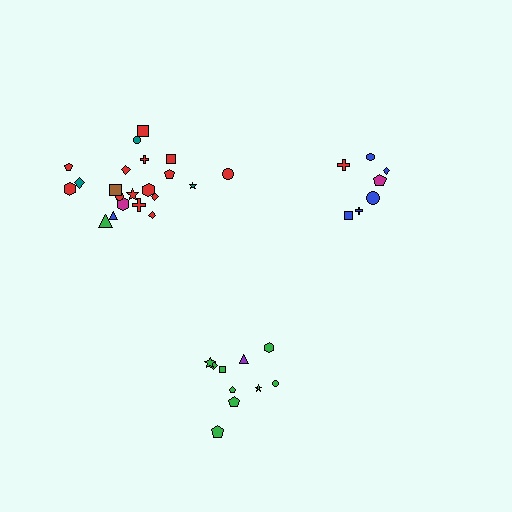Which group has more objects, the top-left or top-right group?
The top-left group.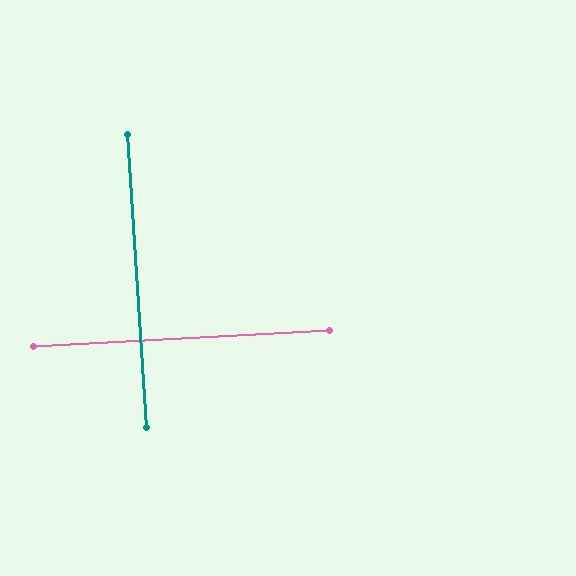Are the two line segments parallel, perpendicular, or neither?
Perpendicular — they meet at approximately 89°.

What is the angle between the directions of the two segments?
Approximately 89 degrees.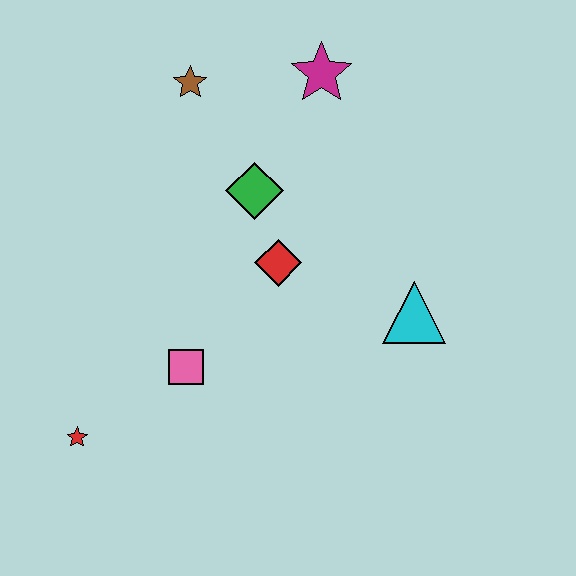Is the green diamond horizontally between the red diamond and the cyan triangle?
No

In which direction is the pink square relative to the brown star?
The pink square is below the brown star.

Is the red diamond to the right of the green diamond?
Yes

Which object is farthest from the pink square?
The magenta star is farthest from the pink square.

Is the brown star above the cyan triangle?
Yes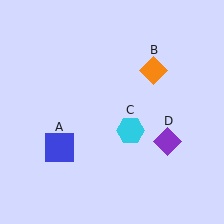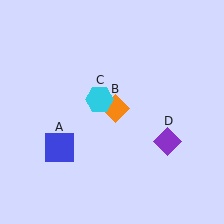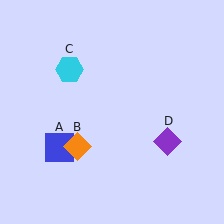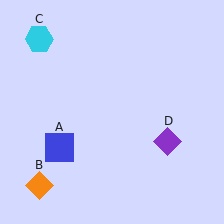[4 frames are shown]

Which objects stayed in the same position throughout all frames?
Blue square (object A) and purple diamond (object D) remained stationary.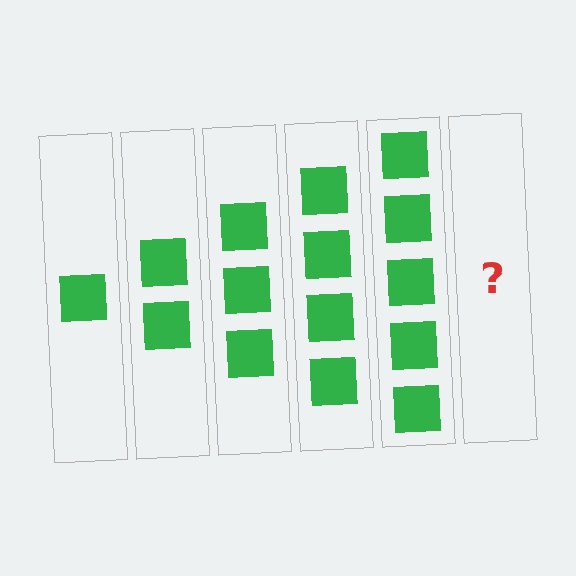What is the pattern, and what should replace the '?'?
The pattern is that each step adds one more square. The '?' should be 6 squares.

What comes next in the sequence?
The next element should be 6 squares.